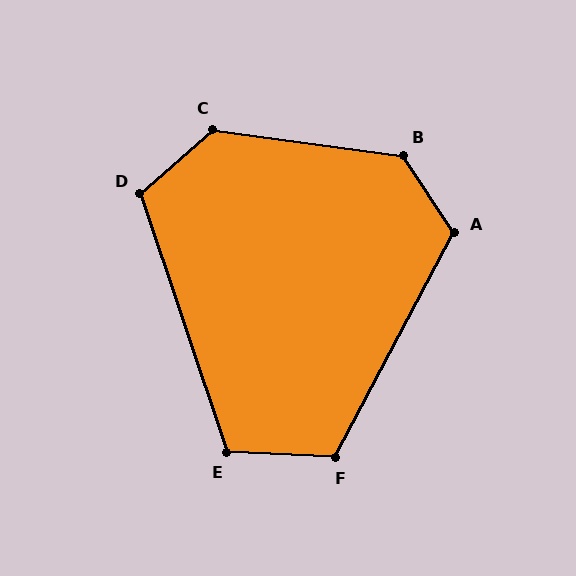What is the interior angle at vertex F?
Approximately 115 degrees (obtuse).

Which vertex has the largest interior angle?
B, at approximately 132 degrees.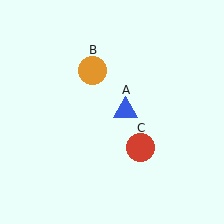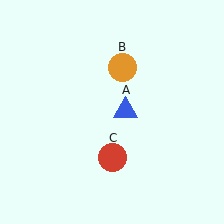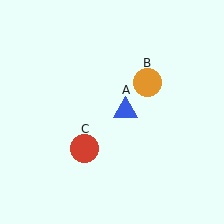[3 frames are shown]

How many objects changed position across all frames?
2 objects changed position: orange circle (object B), red circle (object C).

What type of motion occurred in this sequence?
The orange circle (object B), red circle (object C) rotated clockwise around the center of the scene.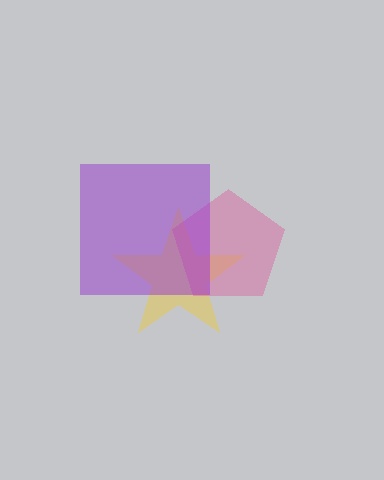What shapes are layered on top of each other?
The layered shapes are: a yellow star, a pink pentagon, a purple square.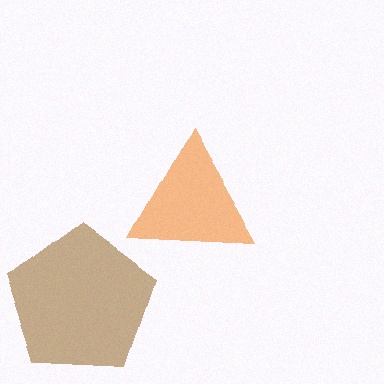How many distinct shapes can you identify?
There are 2 distinct shapes: an orange triangle, a brown pentagon.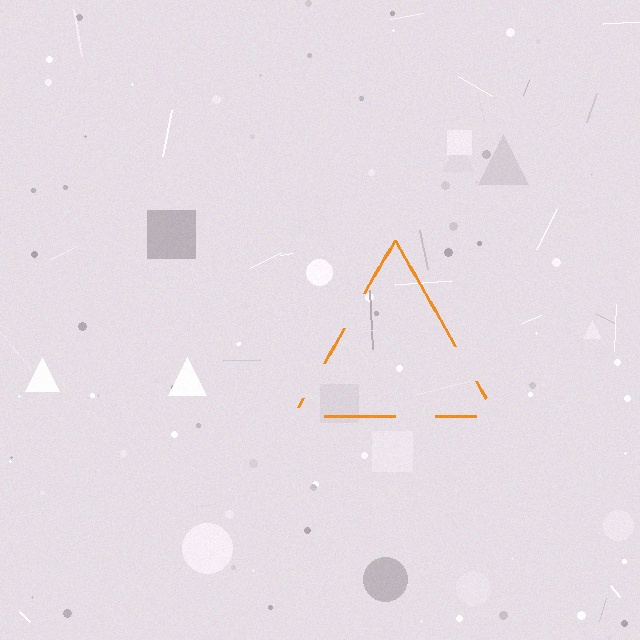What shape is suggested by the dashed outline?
The dashed outline suggests a triangle.